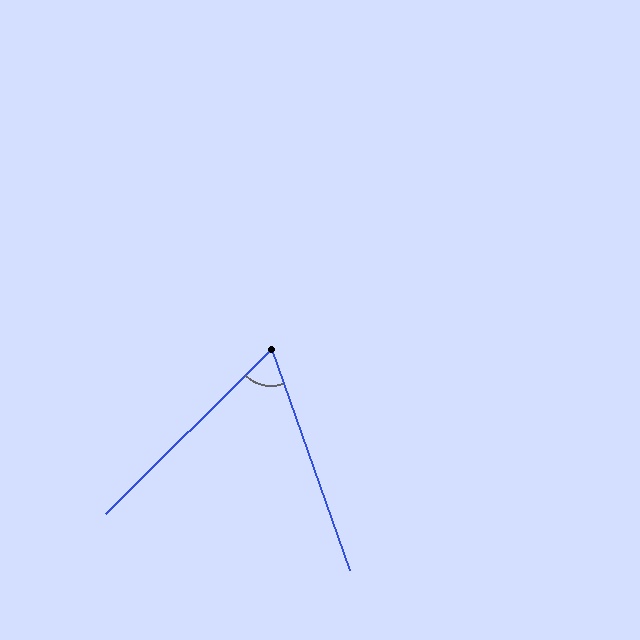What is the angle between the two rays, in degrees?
Approximately 65 degrees.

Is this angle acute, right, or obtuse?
It is acute.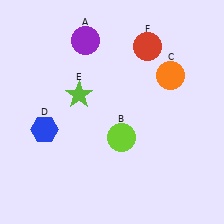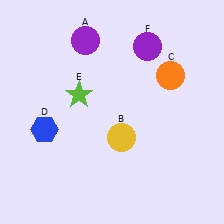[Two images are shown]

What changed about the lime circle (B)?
In Image 1, B is lime. In Image 2, it changed to yellow.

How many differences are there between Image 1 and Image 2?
There are 2 differences between the two images.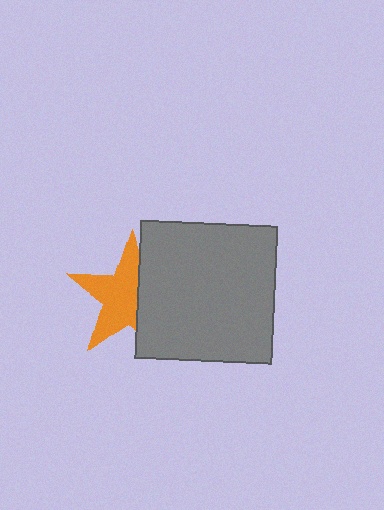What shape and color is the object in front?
The object in front is a gray square.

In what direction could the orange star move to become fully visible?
The orange star could move left. That would shift it out from behind the gray square entirely.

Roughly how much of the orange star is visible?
About half of it is visible (roughly 63%).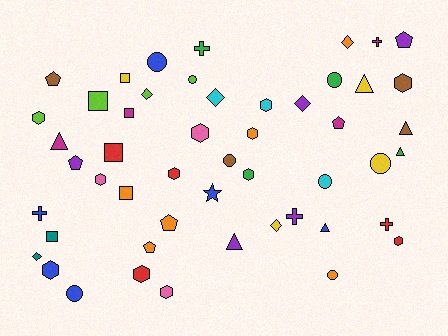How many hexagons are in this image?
There are 12 hexagons.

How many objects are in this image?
There are 50 objects.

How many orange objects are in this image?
There are 6 orange objects.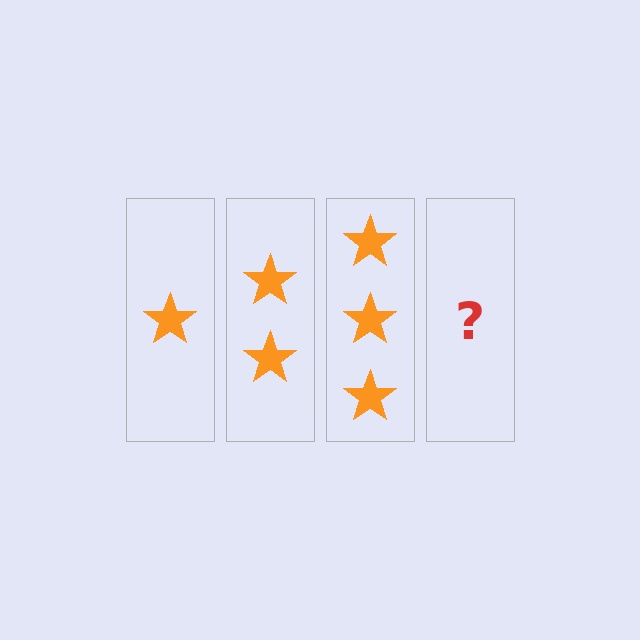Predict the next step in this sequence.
The next step is 4 stars.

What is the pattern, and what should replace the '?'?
The pattern is that each step adds one more star. The '?' should be 4 stars.